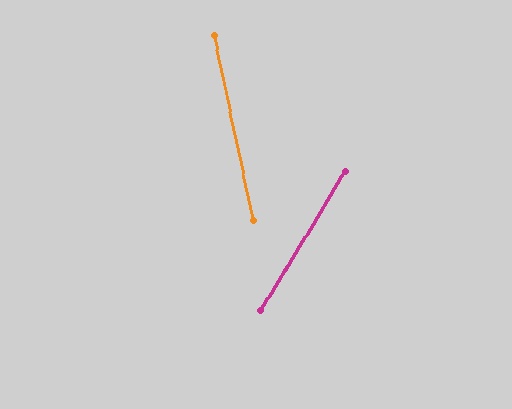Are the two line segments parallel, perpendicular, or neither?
Neither parallel nor perpendicular — they differ by about 44°.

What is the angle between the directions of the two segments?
Approximately 44 degrees.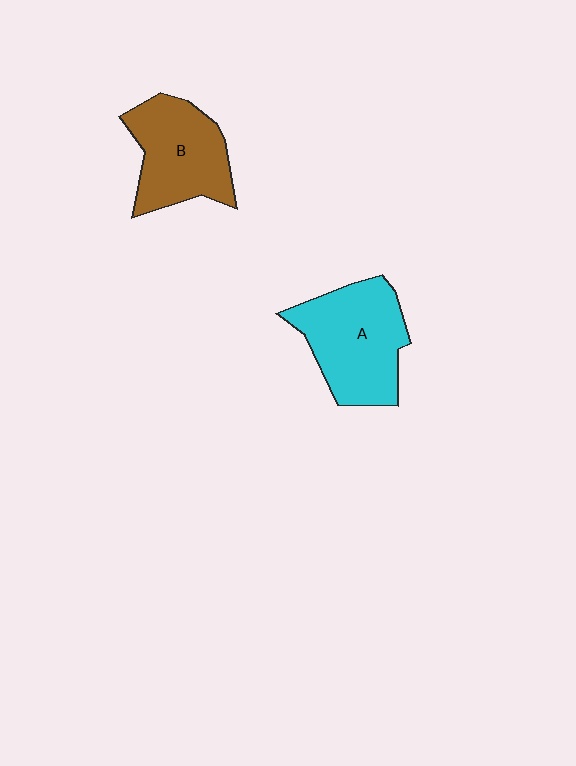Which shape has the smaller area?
Shape B (brown).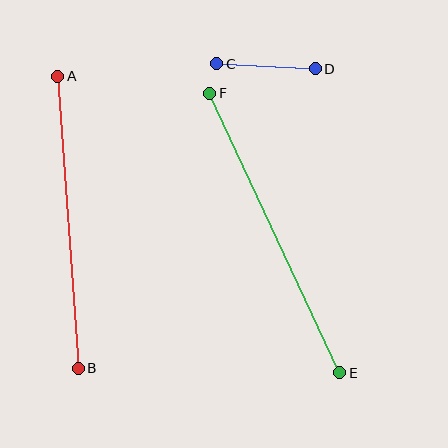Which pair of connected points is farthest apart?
Points E and F are farthest apart.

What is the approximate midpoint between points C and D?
The midpoint is at approximately (266, 66) pixels.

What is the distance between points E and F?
The distance is approximately 308 pixels.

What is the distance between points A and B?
The distance is approximately 292 pixels.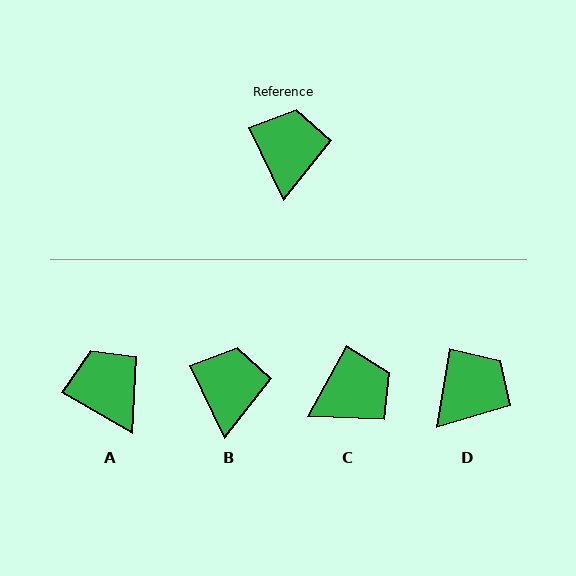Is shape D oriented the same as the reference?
No, it is off by about 35 degrees.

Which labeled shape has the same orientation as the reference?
B.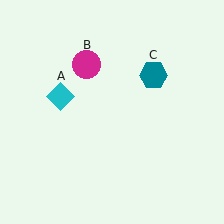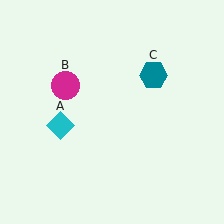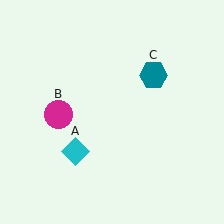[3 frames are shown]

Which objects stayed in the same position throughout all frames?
Teal hexagon (object C) remained stationary.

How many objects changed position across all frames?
2 objects changed position: cyan diamond (object A), magenta circle (object B).